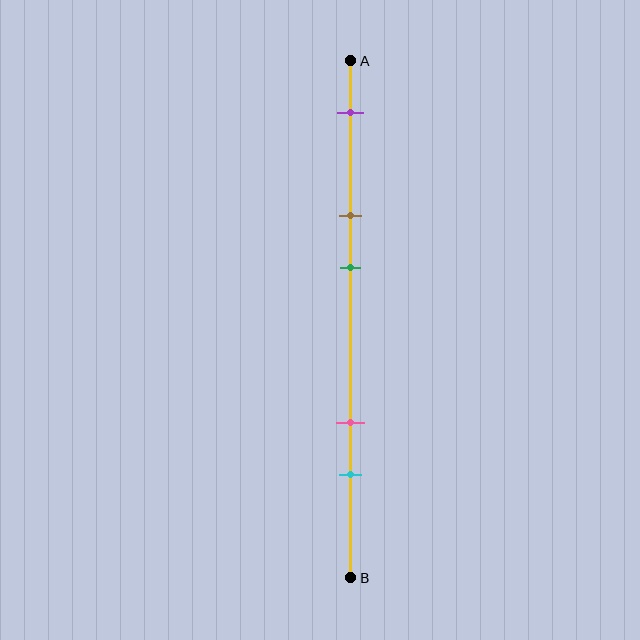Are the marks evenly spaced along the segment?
No, the marks are not evenly spaced.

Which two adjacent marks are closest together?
The brown and green marks are the closest adjacent pair.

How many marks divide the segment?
There are 5 marks dividing the segment.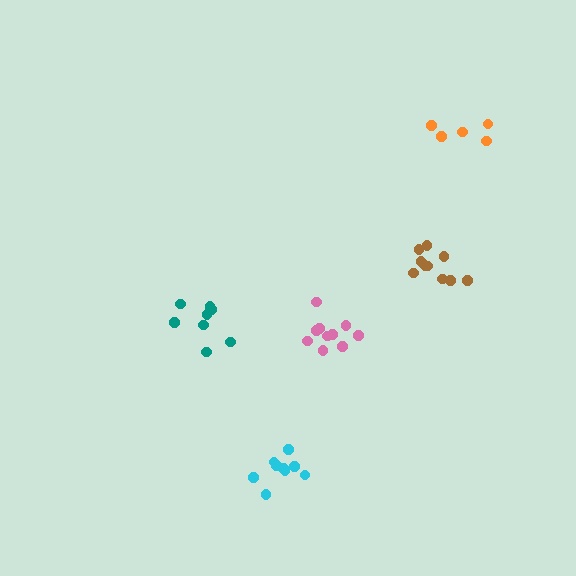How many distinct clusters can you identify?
There are 5 distinct clusters.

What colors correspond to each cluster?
The clusters are colored: cyan, pink, orange, teal, brown.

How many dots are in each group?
Group 1: 9 dots, Group 2: 10 dots, Group 3: 5 dots, Group 4: 8 dots, Group 5: 10 dots (42 total).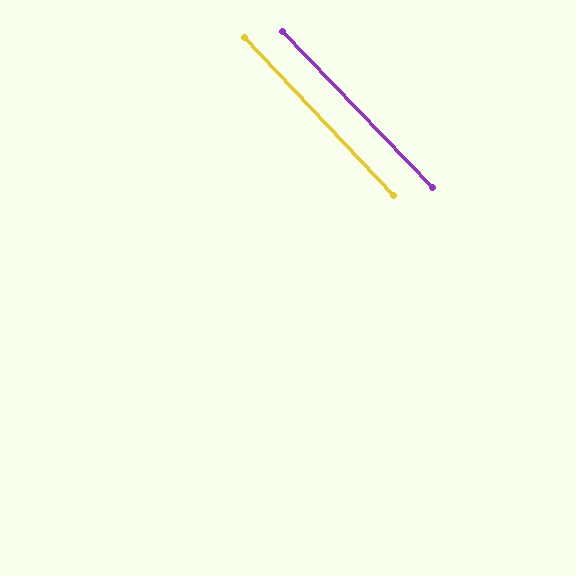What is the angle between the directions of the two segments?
Approximately 0 degrees.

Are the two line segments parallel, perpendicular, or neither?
Parallel — their directions differ by only 0.4°.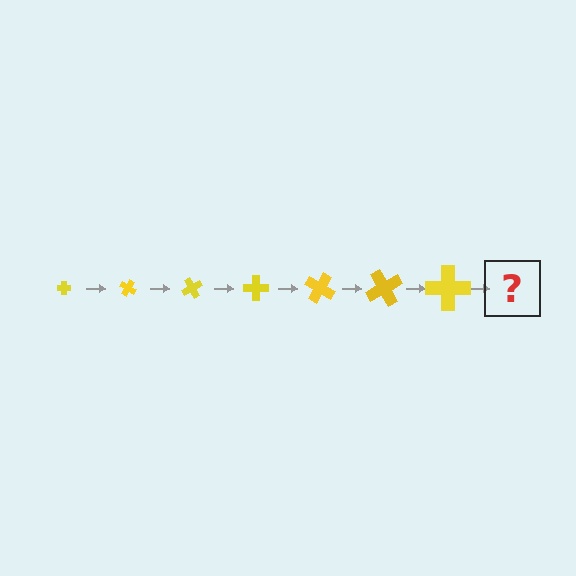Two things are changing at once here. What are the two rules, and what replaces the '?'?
The two rules are that the cross grows larger each step and it rotates 30 degrees each step. The '?' should be a cross, larger than the previous one and rotated 210 degrees from the start.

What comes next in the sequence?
The next element should be a cross, larger than the previous one and rotated 210 degrees from the start.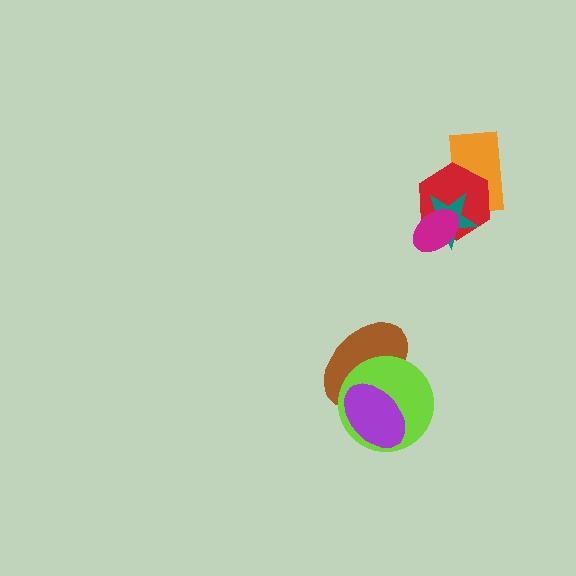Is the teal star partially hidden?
Yes, it is partially covered by another shape.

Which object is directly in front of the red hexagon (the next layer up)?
The teal star is directly in front of the red hexagon.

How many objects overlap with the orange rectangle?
2 objects overlap with the orange rectangle.